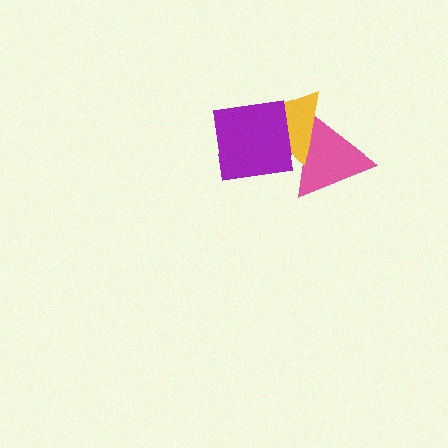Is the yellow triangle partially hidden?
Yes, it is partially covered by another shape.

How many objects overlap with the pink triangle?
2 objects overlap with the pink triangle.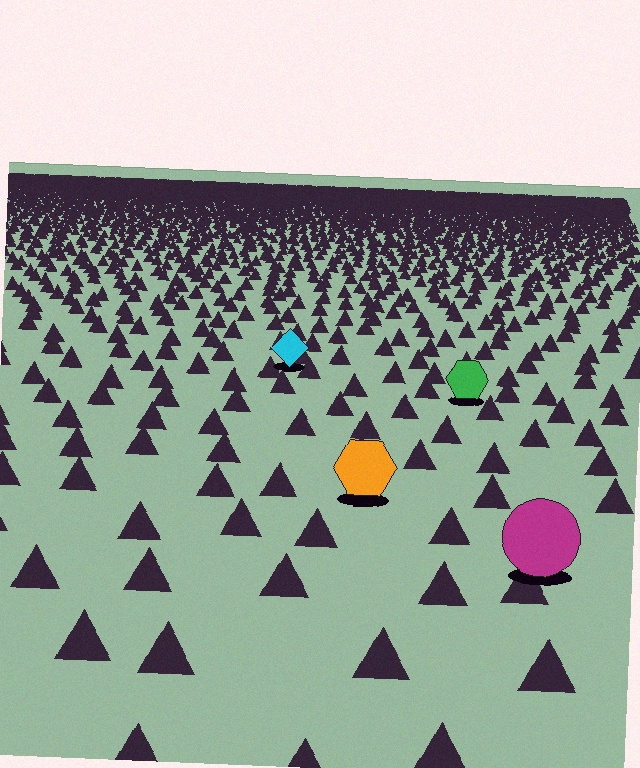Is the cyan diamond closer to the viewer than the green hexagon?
No. The green hexagon is closer — you can tell from the texture gradient: the ground texture is coarser near it.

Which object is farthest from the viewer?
The cyan diamond is farthest from the viewer. It appears smaller and the ground texture around it is denser.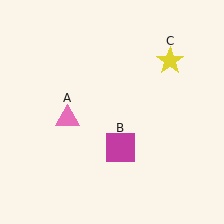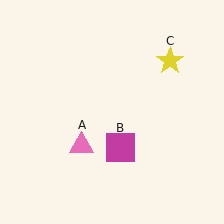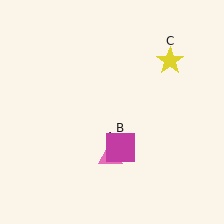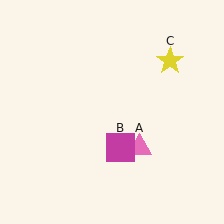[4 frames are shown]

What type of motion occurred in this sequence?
The pink triangle (object A) rotated counterclockwise around the center of the scene.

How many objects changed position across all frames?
1 object changed position: pink triangle (object A).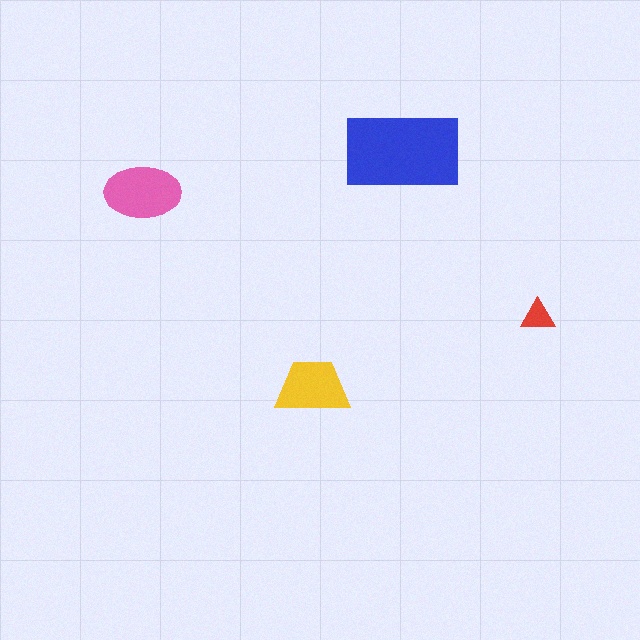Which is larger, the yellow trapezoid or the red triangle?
The yellow trapezoid.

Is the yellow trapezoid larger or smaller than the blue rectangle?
Smaller.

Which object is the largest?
The blue rectangle.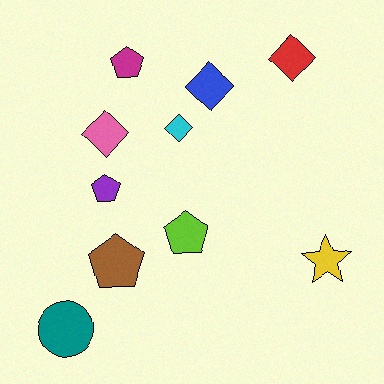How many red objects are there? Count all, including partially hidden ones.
There is 1 red object.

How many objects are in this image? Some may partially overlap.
There are 10 objects.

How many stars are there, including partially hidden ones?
There is 1 star.